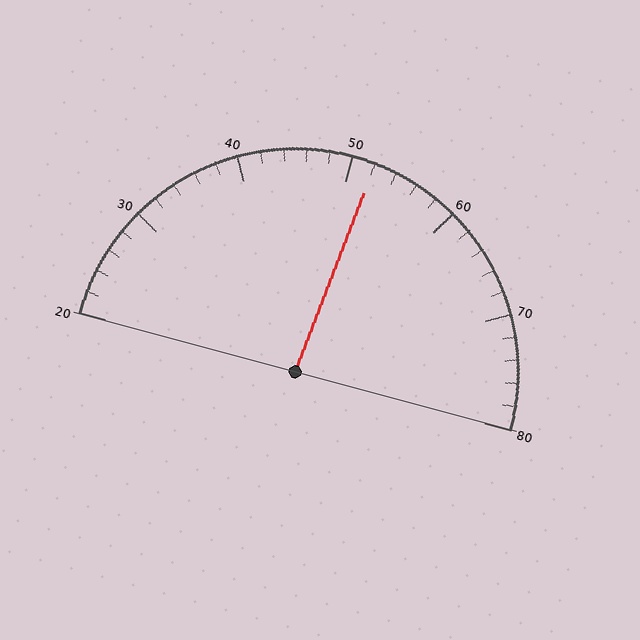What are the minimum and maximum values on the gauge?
The gauge ranges from 20 to 80.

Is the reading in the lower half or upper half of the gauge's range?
The reading is in the upper half of the range (20 to 80).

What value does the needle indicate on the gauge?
The needle indicates approximately 52.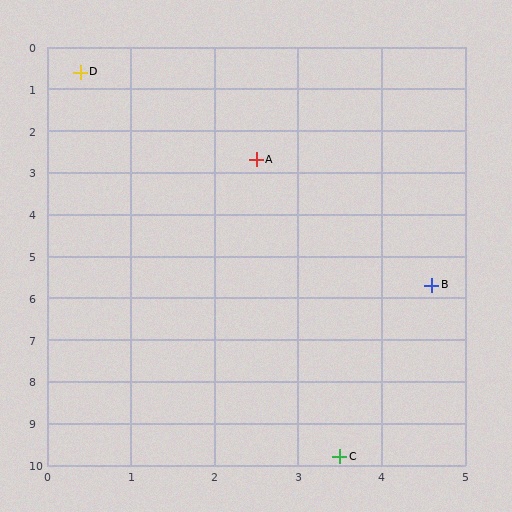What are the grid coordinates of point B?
Point B is at approximately (4.6, 5.7).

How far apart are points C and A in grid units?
Points C and A are about 7.2 grid units apart.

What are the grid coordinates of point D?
Point D is at approximately (0.4, 0.6).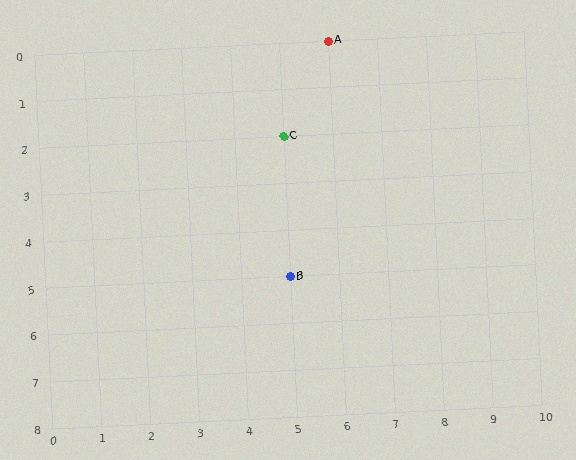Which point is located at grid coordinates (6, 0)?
Point A is at (6, 0).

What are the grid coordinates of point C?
Point C is at grid coordinates (5, 2).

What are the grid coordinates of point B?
Point B is at grid coordinates (5, 5).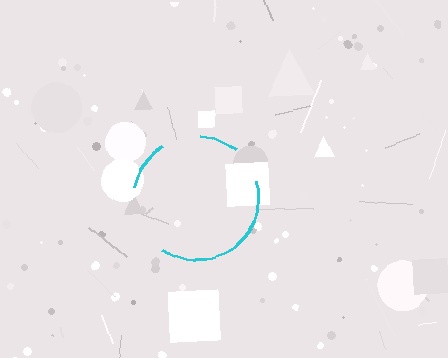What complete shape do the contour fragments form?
The contour fragments form a circle.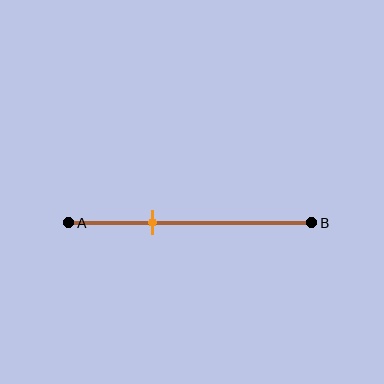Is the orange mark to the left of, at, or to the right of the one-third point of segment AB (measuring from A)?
The orange mark is approximately at the one-third point of segment AB.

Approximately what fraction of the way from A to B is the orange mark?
The orange mark is approximately 35% of the way from A to B.